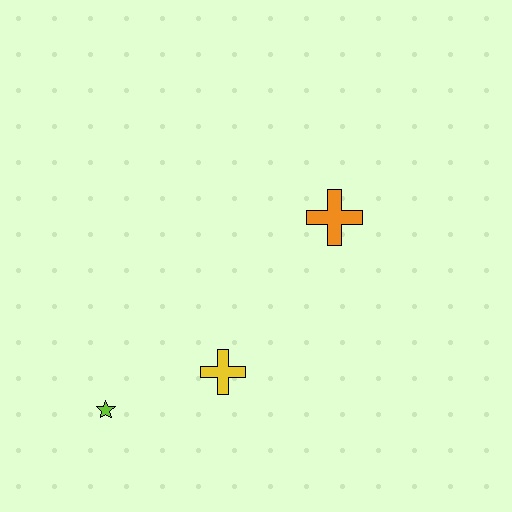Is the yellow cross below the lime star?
No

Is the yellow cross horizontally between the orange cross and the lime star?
Yes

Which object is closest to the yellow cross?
The lime star is closest to the yellow cross.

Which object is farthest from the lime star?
The orange cross is farthest from the lime star.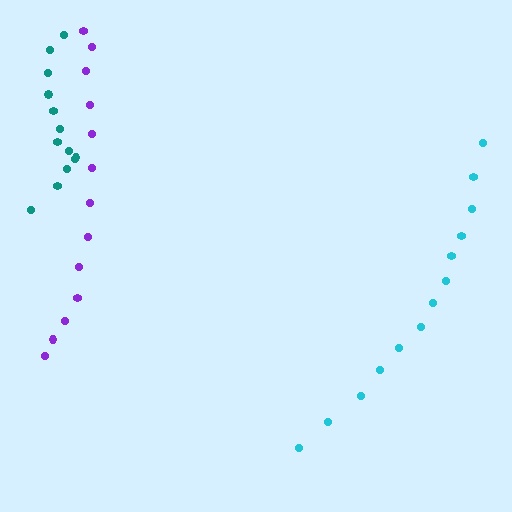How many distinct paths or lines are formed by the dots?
There are 3 distinct paths.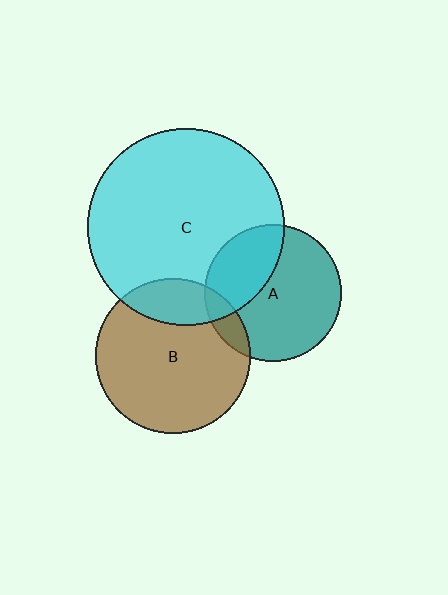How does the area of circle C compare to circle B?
Approximately 1.6 times.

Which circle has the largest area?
Circle C (cyan).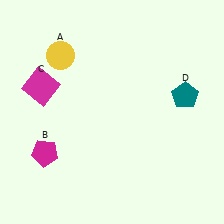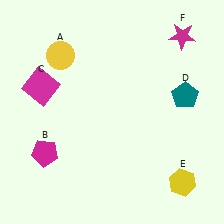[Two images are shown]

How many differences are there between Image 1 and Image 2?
There are 2 differences between the two images.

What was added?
A yellow hexagon (E), a magenta star (F) were added in Image 2.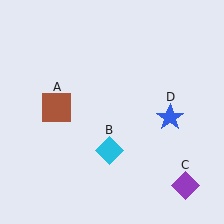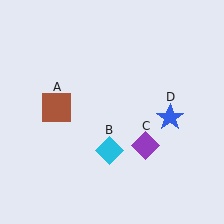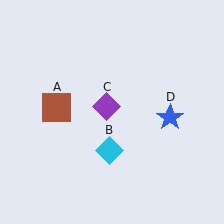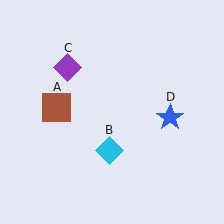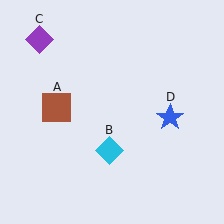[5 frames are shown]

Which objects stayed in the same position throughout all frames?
Brown square (object A) and cyan diamond (object B) and blue star (object D) remained stationary.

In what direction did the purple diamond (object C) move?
The purple diamond (object C) moved up and to the left.